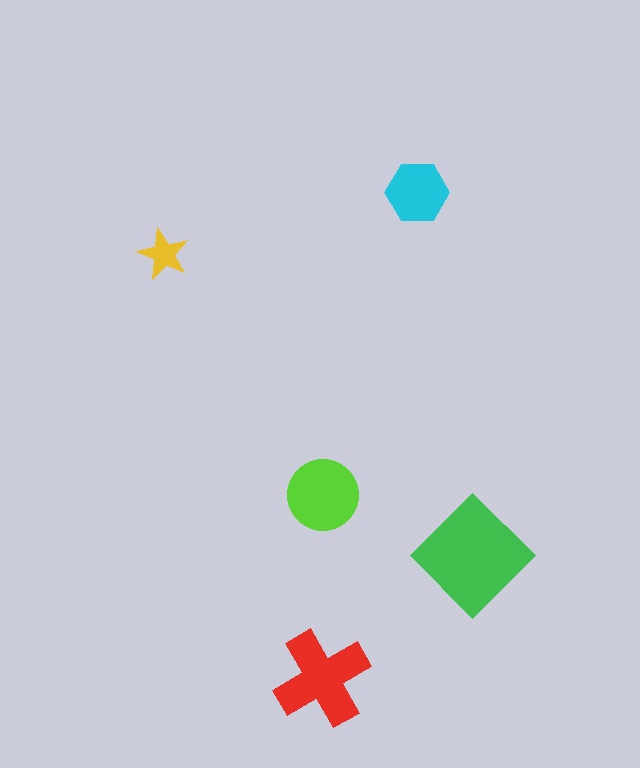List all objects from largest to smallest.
The green diamond, the red cross, the lime circle, the cyan hexagon, the yellow star.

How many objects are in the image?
There are 5 objects in the image.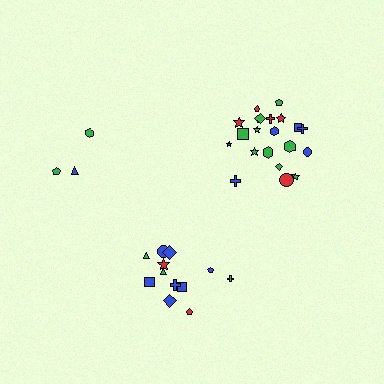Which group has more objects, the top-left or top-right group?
The top-right group.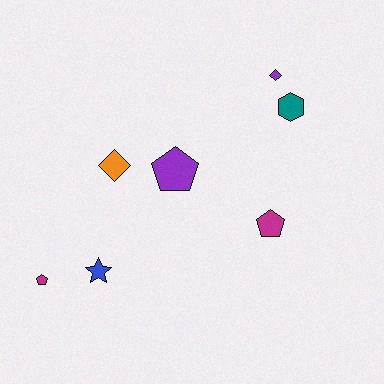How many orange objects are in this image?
There is 1 orange object.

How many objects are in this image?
There are 7 objects.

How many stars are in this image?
There is 1 star.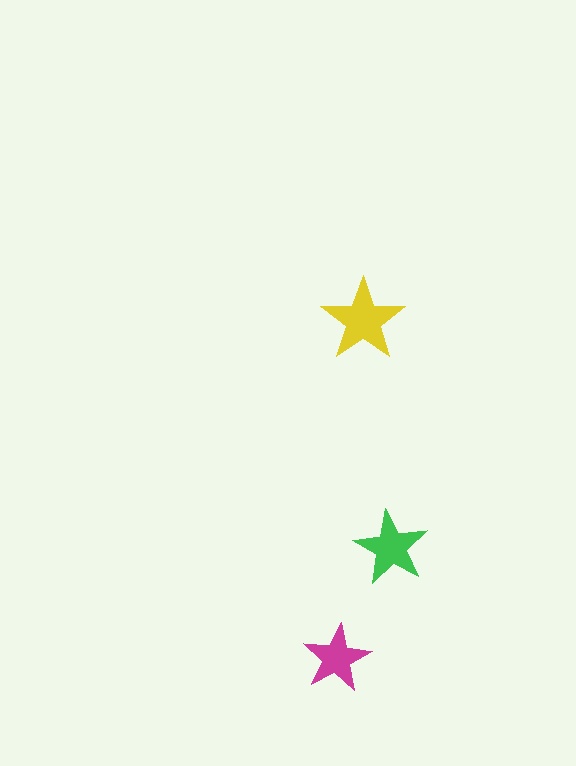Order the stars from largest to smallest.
the yellow one, the green one, the magenta one.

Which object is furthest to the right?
The green star is rightmost.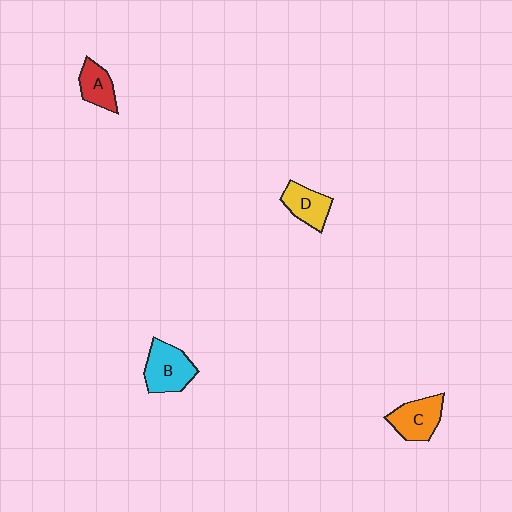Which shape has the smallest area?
Shape A (red).